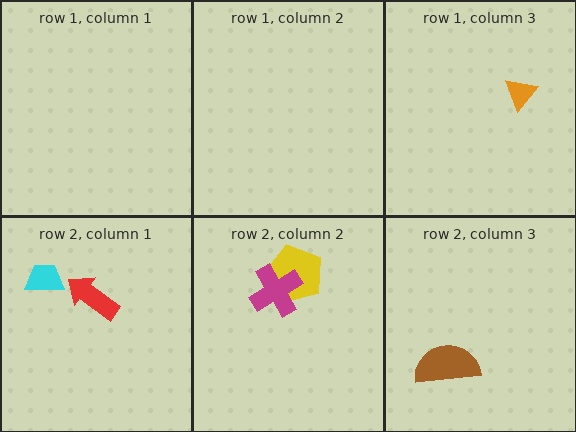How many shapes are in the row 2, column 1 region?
2.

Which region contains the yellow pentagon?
The row 2, column 2 region.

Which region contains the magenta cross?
The row 2, column 2 region.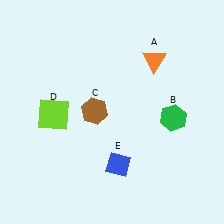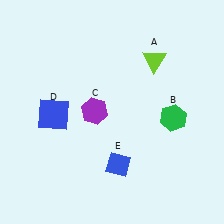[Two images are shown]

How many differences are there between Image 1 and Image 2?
There are 3 differences between the two images.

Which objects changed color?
A changed from orange to lime. C changed from brown to purple. D changed from lime to blue.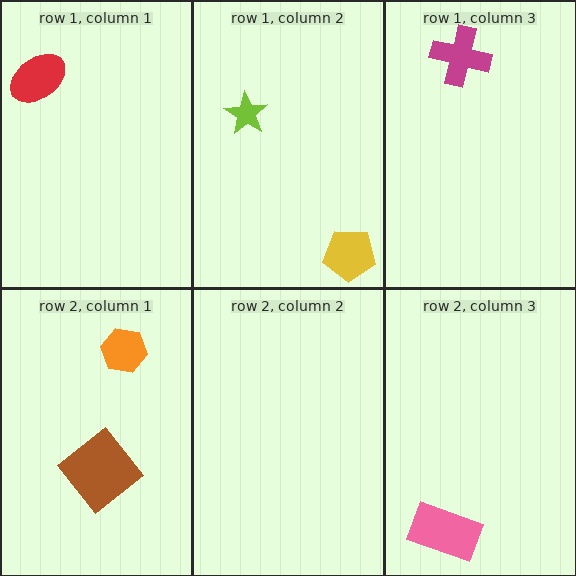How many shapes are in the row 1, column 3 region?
1.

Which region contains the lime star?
The row 1, column 2 region.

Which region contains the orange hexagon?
The row 2, column 1 region.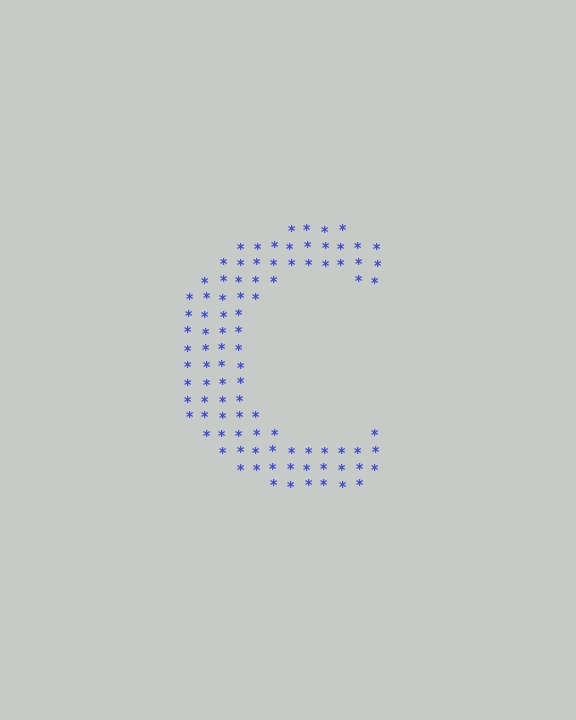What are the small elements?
The small elements are asterisks.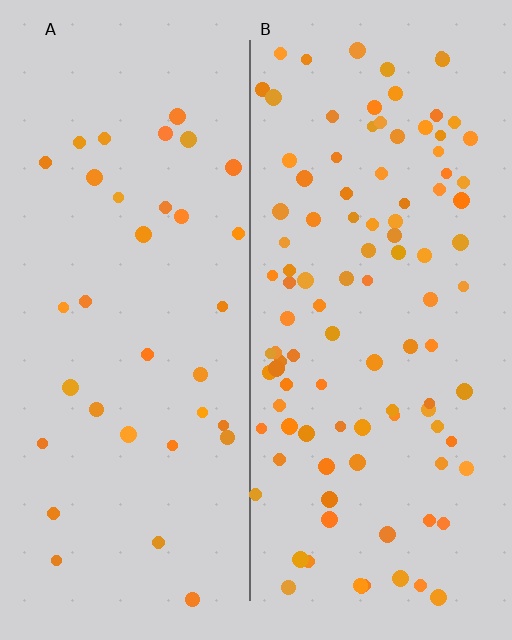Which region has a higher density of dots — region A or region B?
B (the right).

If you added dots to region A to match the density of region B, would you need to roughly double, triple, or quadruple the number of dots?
Approximately triple.